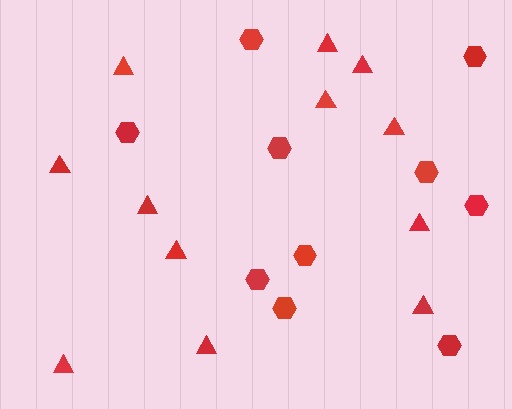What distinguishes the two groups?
There are 2 groups: one group of hexagons (10) and one group of triangles (12).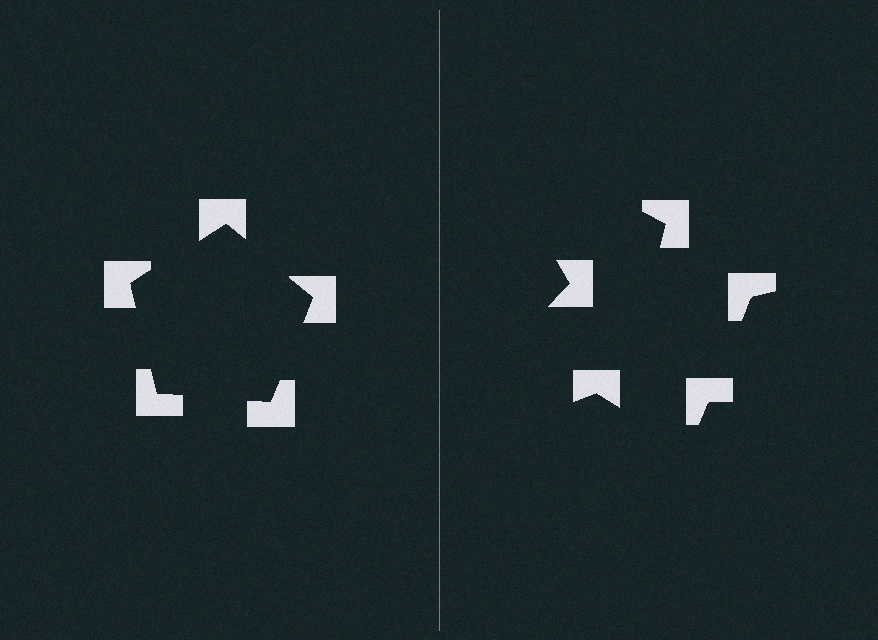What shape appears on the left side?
An illusory pentagon.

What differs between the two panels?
The notched squares are positioned identically on both sides; only the wedge orientations differ. On the left they align to a pentagon; on the right they are misaligned.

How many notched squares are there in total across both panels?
10 — 5 on each side.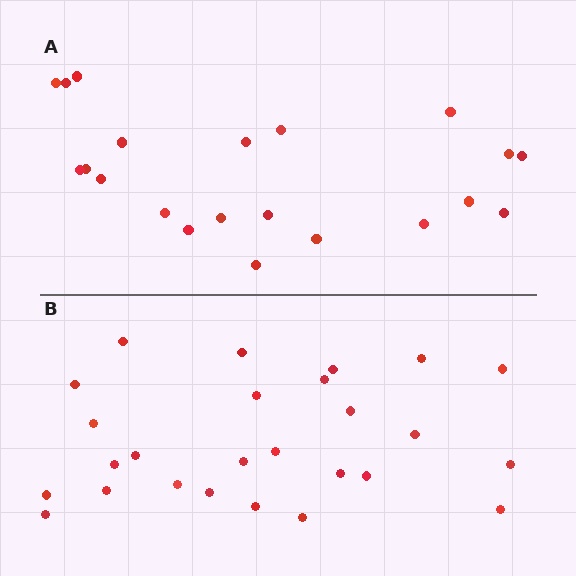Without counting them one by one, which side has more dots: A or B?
Region B (the bottom region) has more dots.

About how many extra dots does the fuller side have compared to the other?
Region B has about 5 more dots than region A.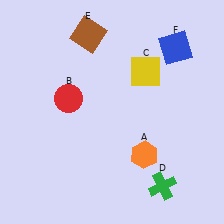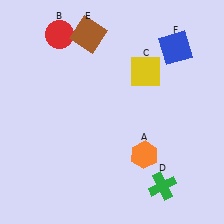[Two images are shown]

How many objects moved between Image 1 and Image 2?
1 object moved between the two images.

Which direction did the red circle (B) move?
The red circle (B) moved up.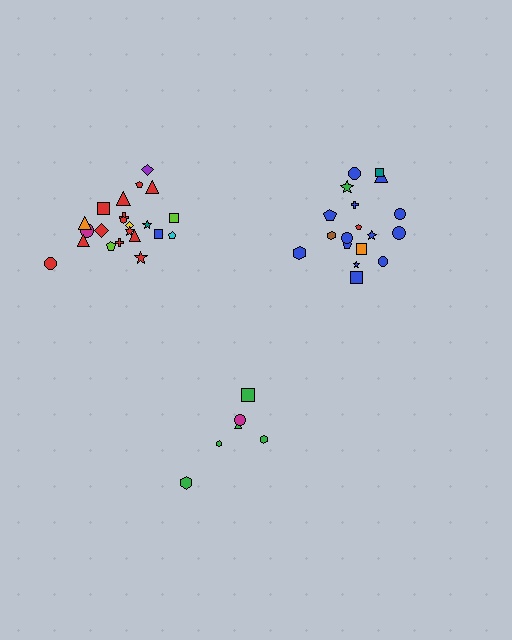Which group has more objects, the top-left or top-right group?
The top-left group.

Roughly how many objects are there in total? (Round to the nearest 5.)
Roughly 45 objects in total.